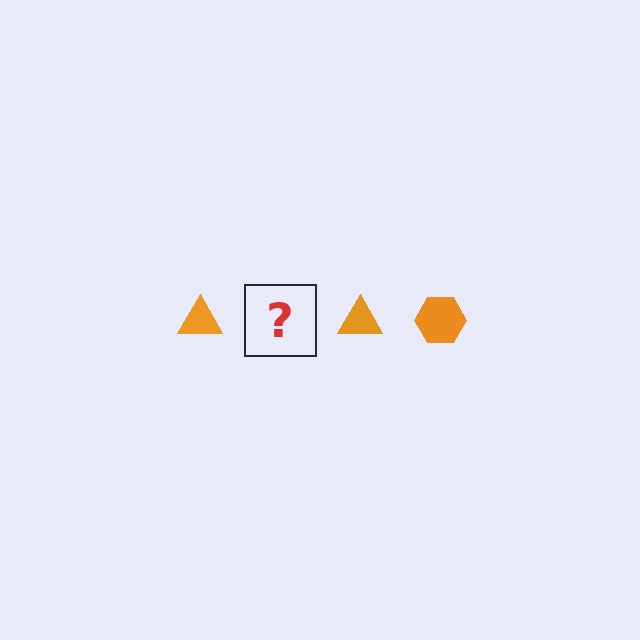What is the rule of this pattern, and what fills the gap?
The rule is that the pattern cycles through triangle, hexagon shapes in orange. The gap should be filled with an orange hexagon.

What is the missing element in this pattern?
The missing element is an orange hexagon.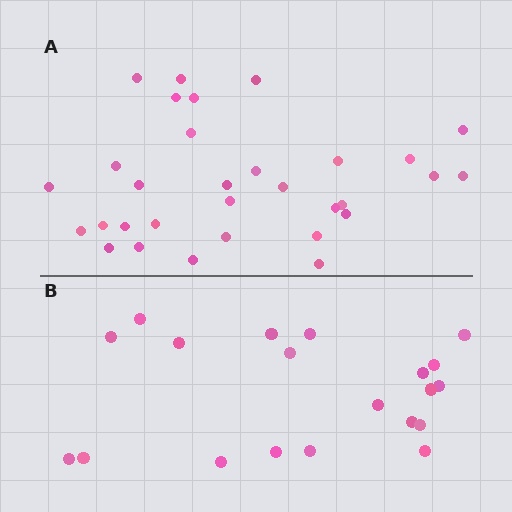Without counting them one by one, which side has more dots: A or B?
Region A (the top region) has more dots.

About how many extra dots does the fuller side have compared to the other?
Region A has roughly 12 or so more dots than region B.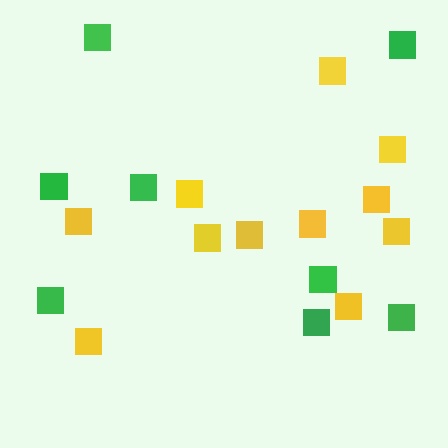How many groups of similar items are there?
There are 2 groups: one group of green squares (8) and one group of yellow squares (11).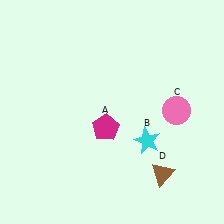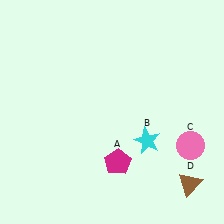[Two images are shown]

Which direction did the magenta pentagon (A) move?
The magenta pentagon (A) moved down.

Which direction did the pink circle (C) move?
The pink circle (C) moved down.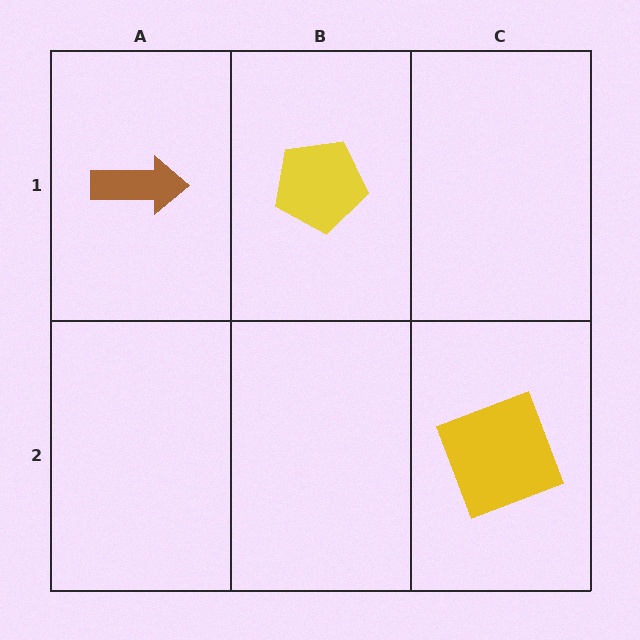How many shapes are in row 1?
2 shapes.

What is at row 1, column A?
A brown arrow.